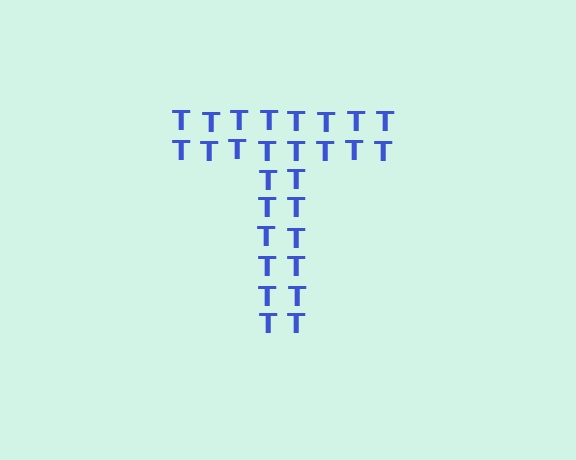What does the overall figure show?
The overall figure shows the letter T.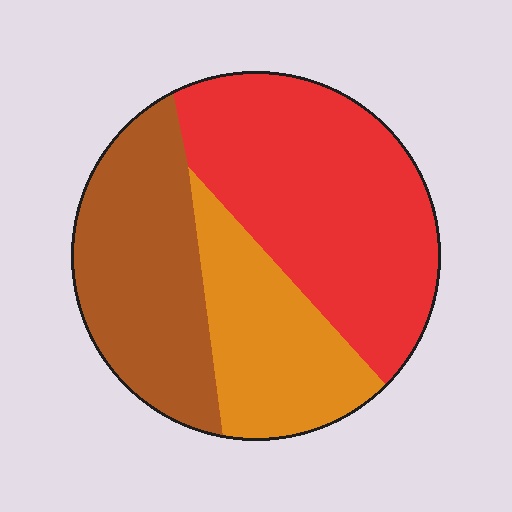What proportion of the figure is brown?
Brown covers roughly 30% of the figure.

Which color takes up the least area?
Orange, at roughly 25%.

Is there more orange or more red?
Red.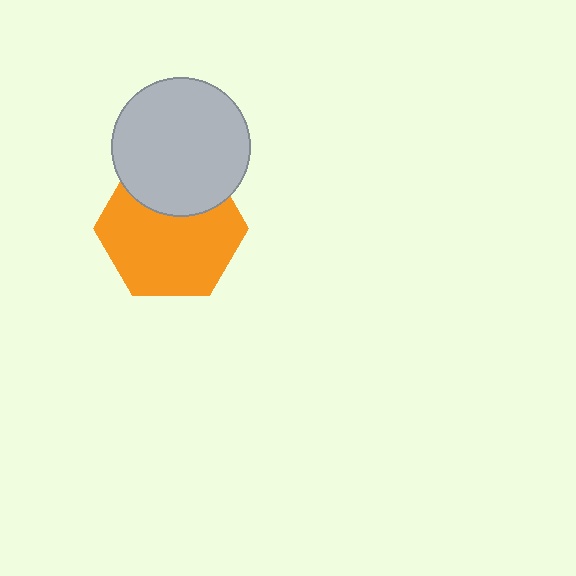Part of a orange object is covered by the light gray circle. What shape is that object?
It is a hexagon.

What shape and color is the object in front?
The object in front is a light gray circle.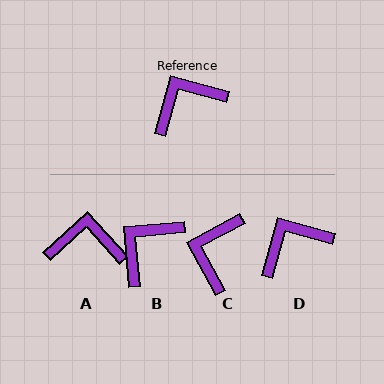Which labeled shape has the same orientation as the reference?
D.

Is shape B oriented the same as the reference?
No, it is off by about 20 degrees.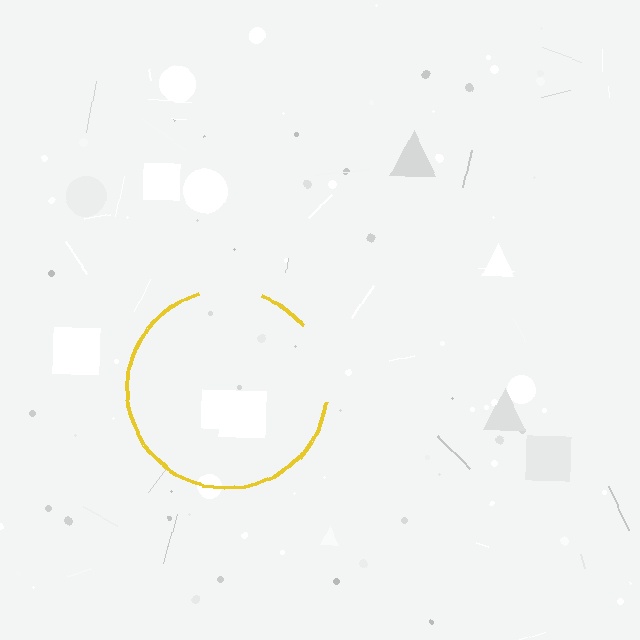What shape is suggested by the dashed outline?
The dashed outline suggests a circle.